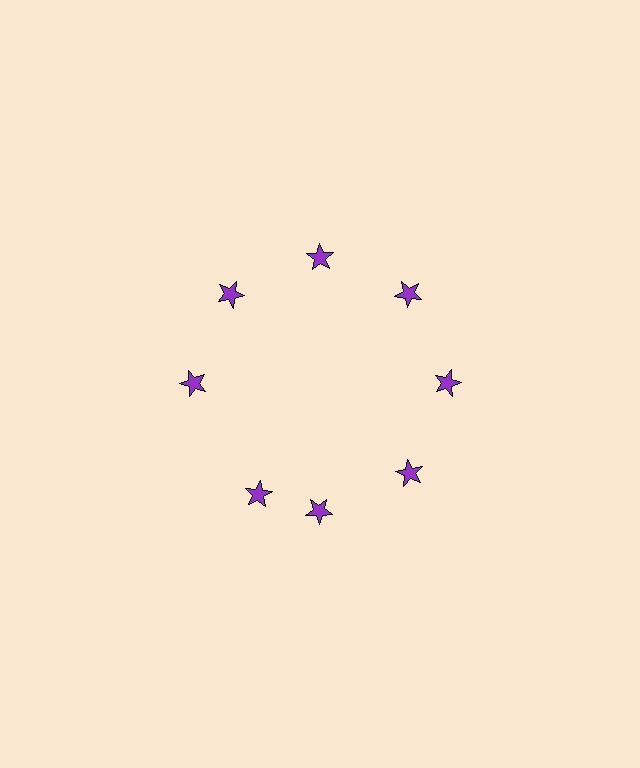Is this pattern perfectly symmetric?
No. The 8 purple stars are arranged in a ring, but one element near the 8 o'clock position is rotated out of alignment along the ring, breaking the 8-fold rotational symmetry.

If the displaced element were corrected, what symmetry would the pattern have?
It would have 8-fold rotational symmetry — the pattern would map onto itself every 45 degrees.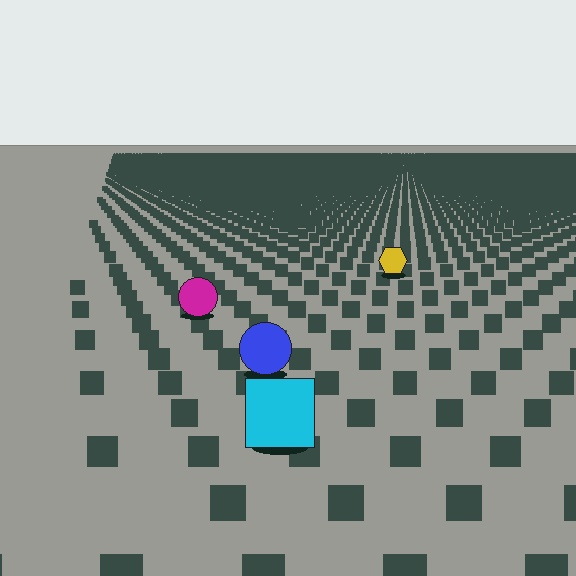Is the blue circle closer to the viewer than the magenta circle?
Yes. The blue circle is closer — you can tell from the texture gradient: the ground texture is coarser near it.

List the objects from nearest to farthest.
From nearest to farthest: the cyan square, the blue circle, the magenta circle, the yellow hexagon.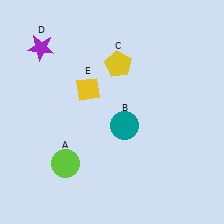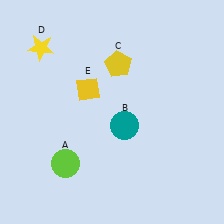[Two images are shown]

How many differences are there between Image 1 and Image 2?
There is 1 difference between the two images.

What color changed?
The star (D) changed from purple in Image 1 to yellow in Image 2.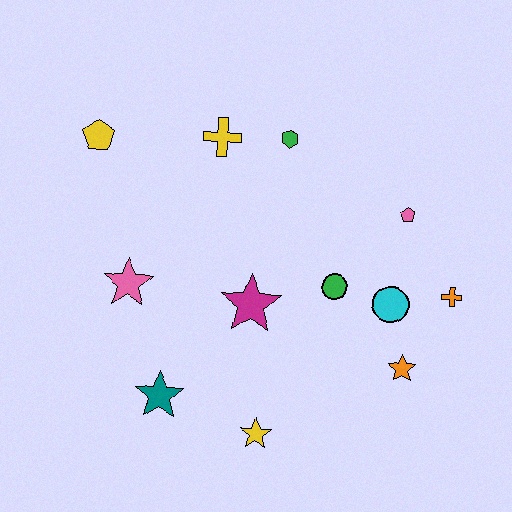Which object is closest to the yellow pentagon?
The yellow cross is closest to the yellow pentagon.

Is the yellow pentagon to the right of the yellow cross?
No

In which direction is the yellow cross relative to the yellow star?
The yellow cross is above the yellow star.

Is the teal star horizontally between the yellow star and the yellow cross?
No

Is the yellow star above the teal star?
No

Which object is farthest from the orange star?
The yellow pentagon is farthest from the orange star.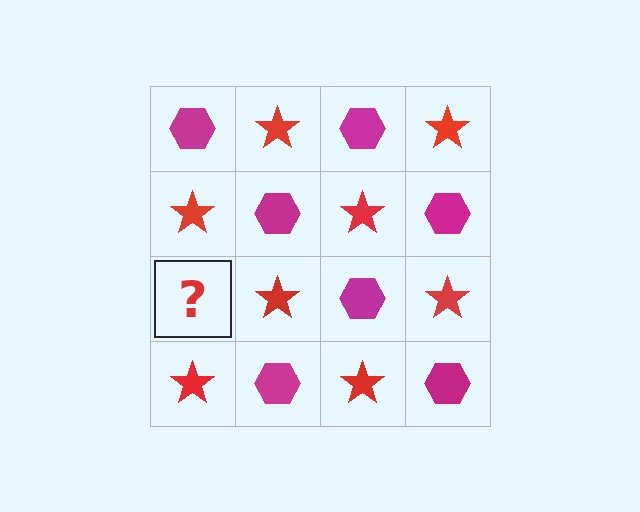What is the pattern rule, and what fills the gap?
The rule is that it alternates magenta hexagon and red star in a checkerboard pattern. The gap should be filled with a magenta hexagon.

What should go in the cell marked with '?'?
The missing cell should contain a magenta hexagon.